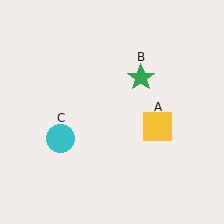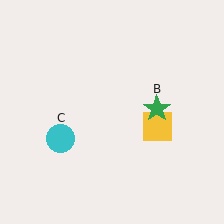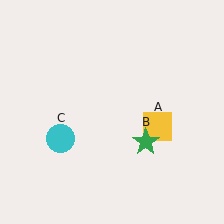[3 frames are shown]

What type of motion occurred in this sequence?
The green star (object B) rotated clockwise around the center of the scene.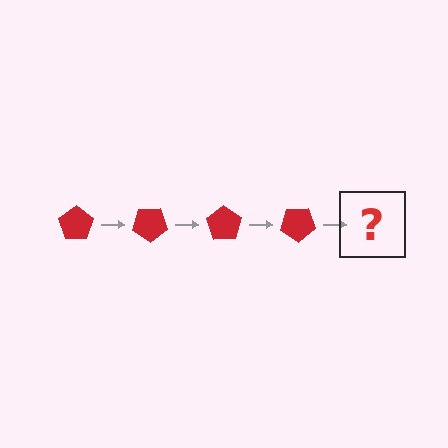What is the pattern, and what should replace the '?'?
The pattern is that the pentagon rotates 35 degrees each step. The '?' should be a red pentagon rotated 140 degrees.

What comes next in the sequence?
The next element should be a red pentagon rotated 140 degrees.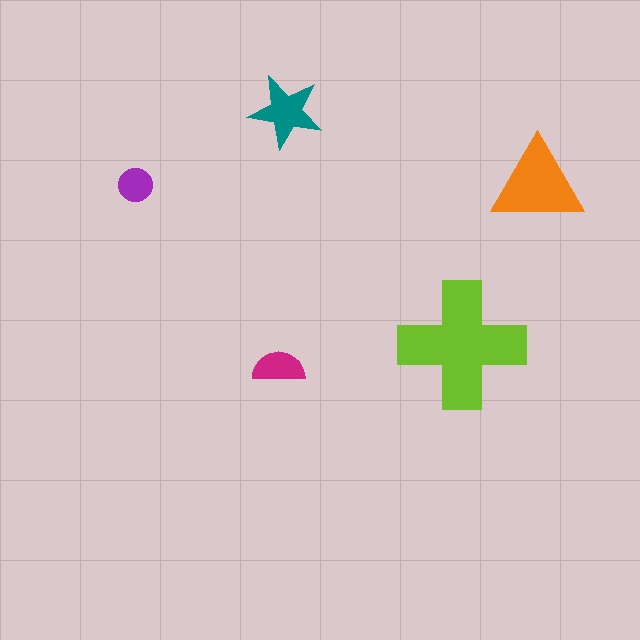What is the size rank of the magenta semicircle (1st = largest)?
4th.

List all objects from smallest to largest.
The purple circle, the magenta semicircle, the teal star, the orange triangle, the lime cross.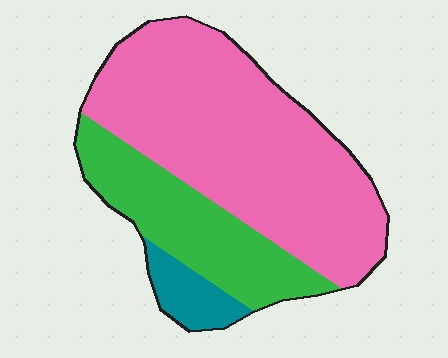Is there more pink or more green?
Pink.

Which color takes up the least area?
Teal, at roughly 10%.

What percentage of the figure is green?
Green takes up about one quarter (1/4) of the figure.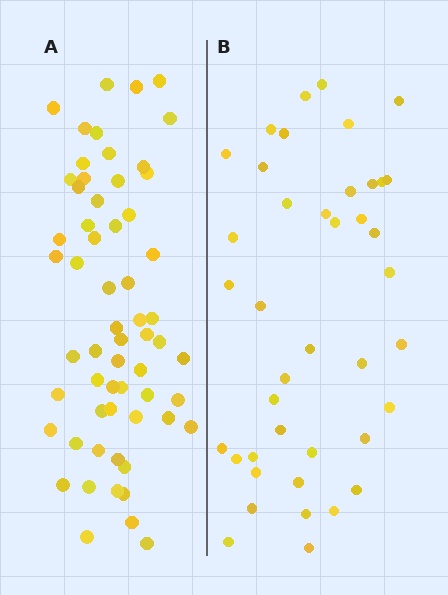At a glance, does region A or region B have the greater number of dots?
Region A (the left region) has more dots.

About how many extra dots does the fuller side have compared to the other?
Region A has approximately 20 more dots than region B.